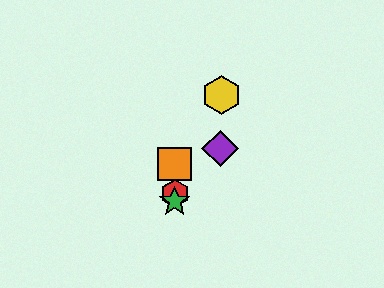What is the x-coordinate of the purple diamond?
The purple diamond is at x≈220.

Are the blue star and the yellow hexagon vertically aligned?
No, the blue star is at x≈175 and the yellow hexagon is at x≈221.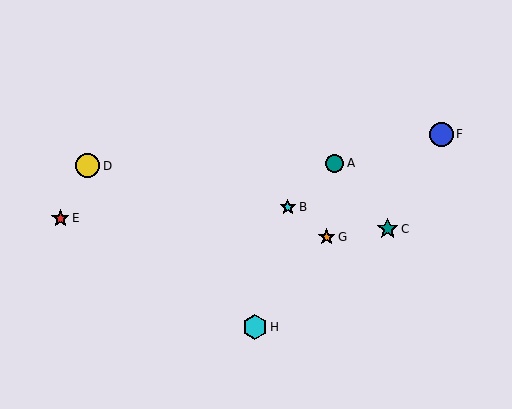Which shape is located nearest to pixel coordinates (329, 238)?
The orange star (labeled G) at (327, 237) is nearest to that location.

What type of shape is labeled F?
Shape F is a blue circle.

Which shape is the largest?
The cyan hexagon (labeled H) is the largest.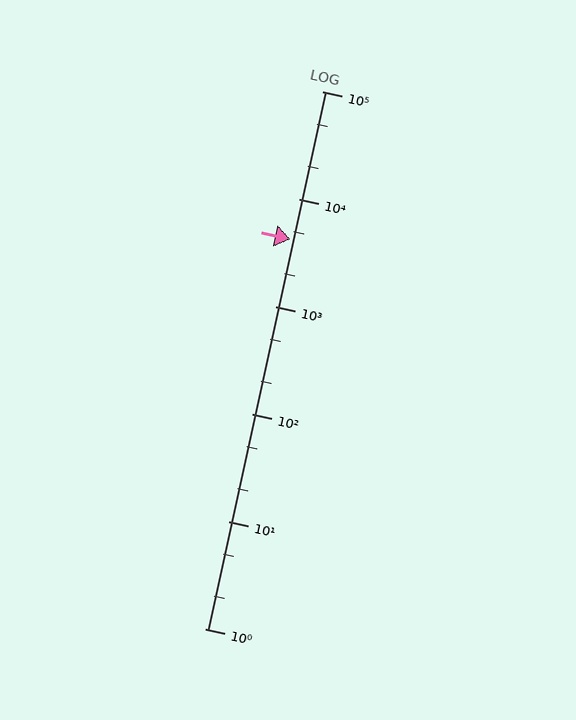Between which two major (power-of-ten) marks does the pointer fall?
The pointer is between 1000 and 10000.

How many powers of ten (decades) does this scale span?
The scale spans 5 decades, from 1 to 100000.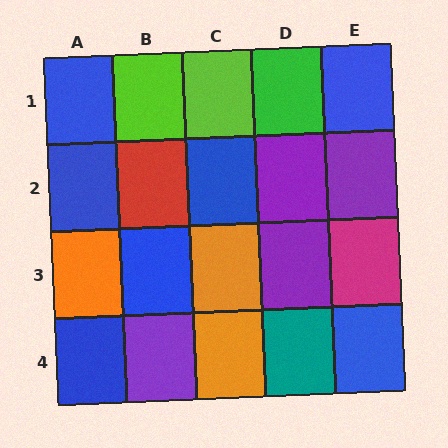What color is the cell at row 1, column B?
Lime.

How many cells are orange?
3 cells are orange.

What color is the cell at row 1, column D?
Green.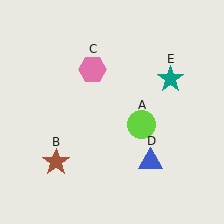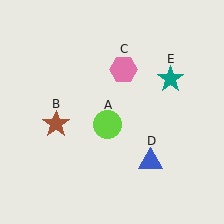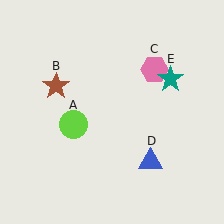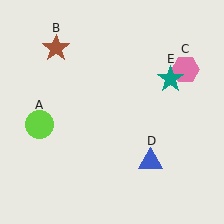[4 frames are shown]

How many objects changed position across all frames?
3 objects changed position: lime circle (object A), brown star (object B), pink hexagon (object C).